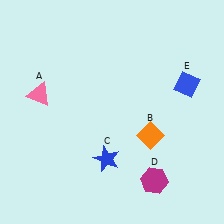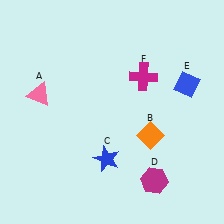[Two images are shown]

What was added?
A magenta cross (F) was added in Image 2.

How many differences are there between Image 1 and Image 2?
There is 1 difference between the two images.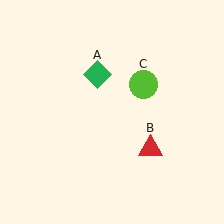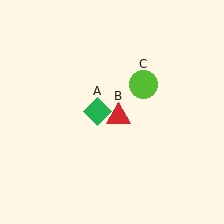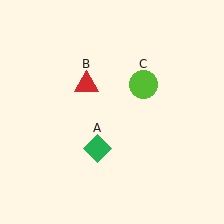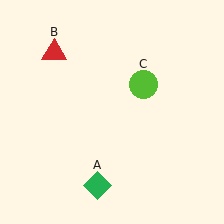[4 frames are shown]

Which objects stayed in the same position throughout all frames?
Lime circle (object C) remained stationary.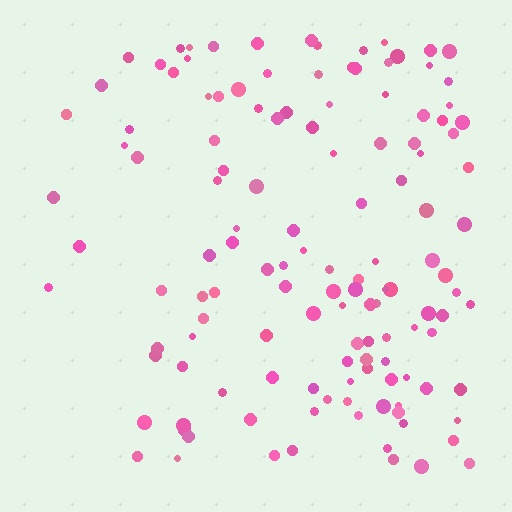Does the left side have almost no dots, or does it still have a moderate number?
Still a moderate number, just noticeably fewer than the right.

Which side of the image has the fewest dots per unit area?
The left.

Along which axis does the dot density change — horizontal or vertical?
Horizontal.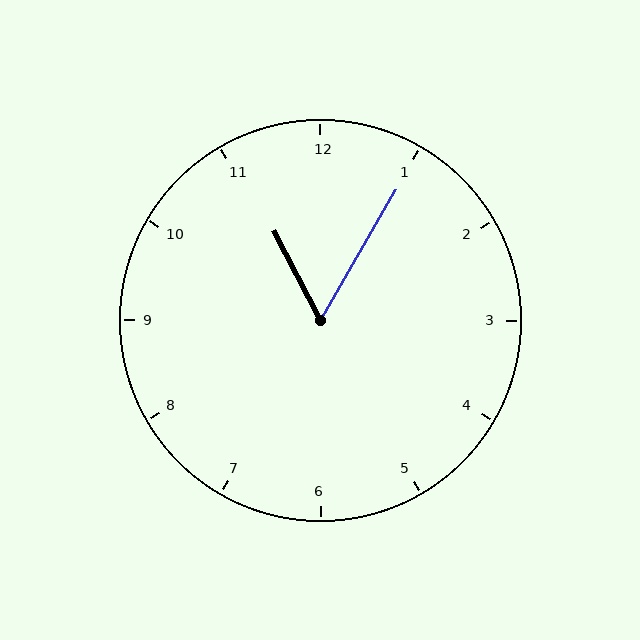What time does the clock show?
11:05.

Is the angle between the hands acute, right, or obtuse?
It is acute.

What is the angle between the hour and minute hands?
Approximately 58 degrees.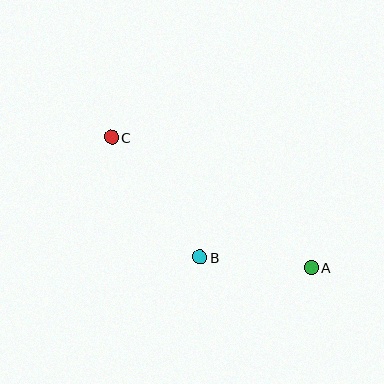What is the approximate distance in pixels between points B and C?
The distance between B and C is approximately 149 pixels.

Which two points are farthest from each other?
Points A and C are farthest from each other.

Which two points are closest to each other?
Points A and B are closest to each other.